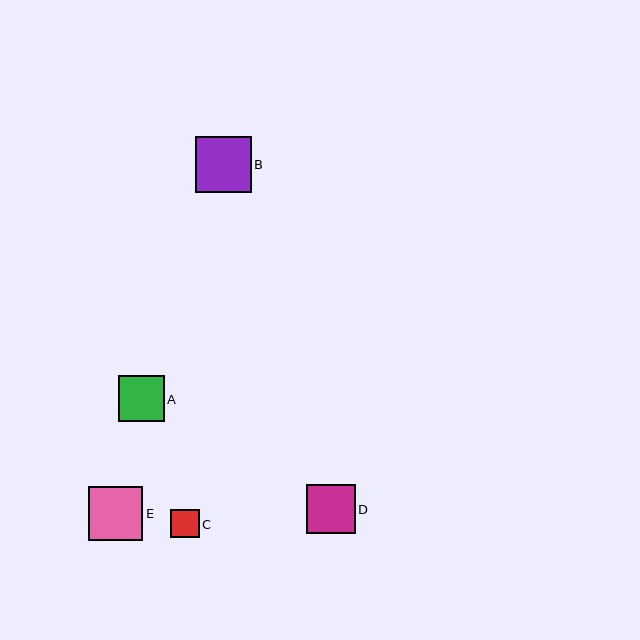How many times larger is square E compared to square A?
Square E is approximately 1.2 times the size of square A.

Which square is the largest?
Square B is the largest with a size of approximately 56 pixels.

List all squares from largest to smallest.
From largest to smallest: B, E, D, A, C.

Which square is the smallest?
Square C is the smallest with a size of approximately 29 pixels.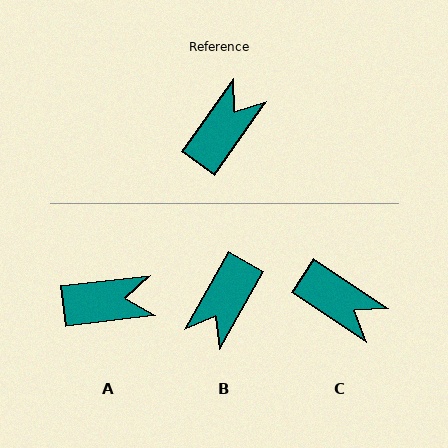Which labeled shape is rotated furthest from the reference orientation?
B, about 174 degrees away.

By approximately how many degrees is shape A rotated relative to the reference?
Approximately 48 degrees clockwise.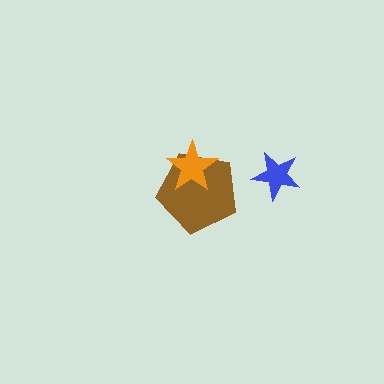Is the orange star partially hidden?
No, no other shape covers it.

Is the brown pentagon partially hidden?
Yes, it is partially covered by another shape.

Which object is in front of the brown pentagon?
The orange star is in front of the brown pentagon.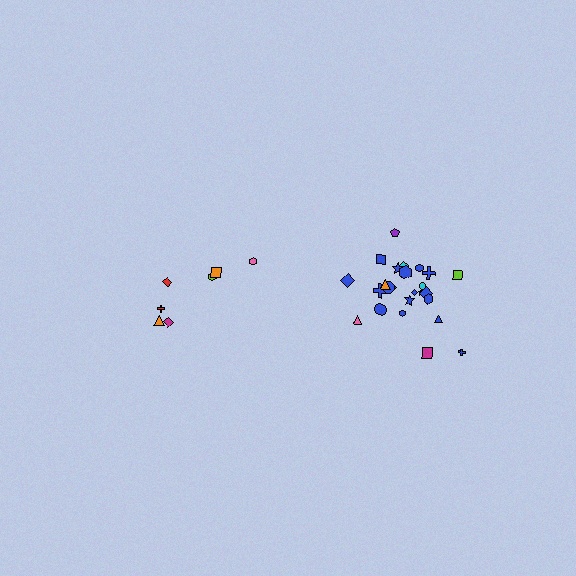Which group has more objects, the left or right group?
The right group.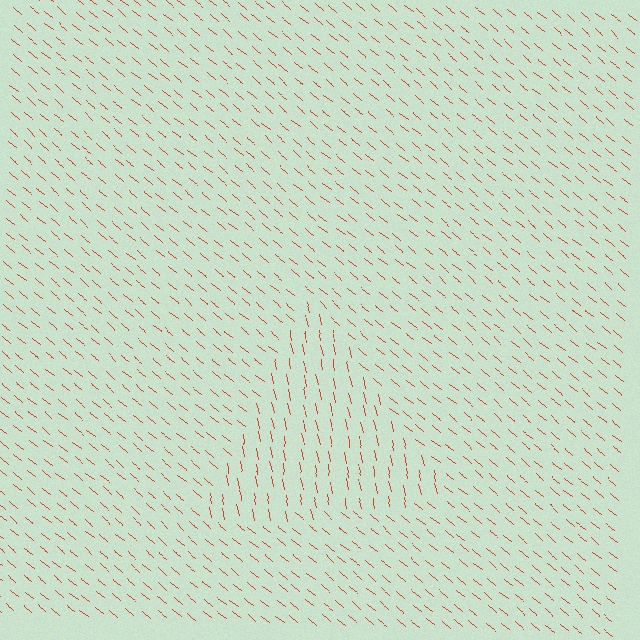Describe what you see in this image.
The image is filled with small red line segments. A triangle region in the image has lines oriented differently from the surrounding lines, creating a visible texture boundary.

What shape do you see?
I see a triangle.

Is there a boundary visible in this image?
Yes, there is a texture boundary formed by a change in line orientation.